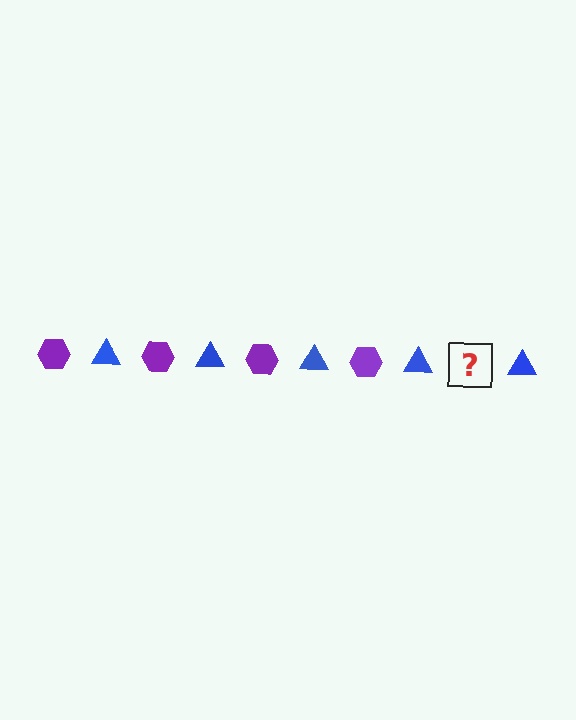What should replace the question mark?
The question mark should be replaced with a purple hexagon.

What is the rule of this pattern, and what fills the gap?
The rule is that the pattern alternates between purple hexagon and blue triangle. The gap should be filled with a purple hexagon.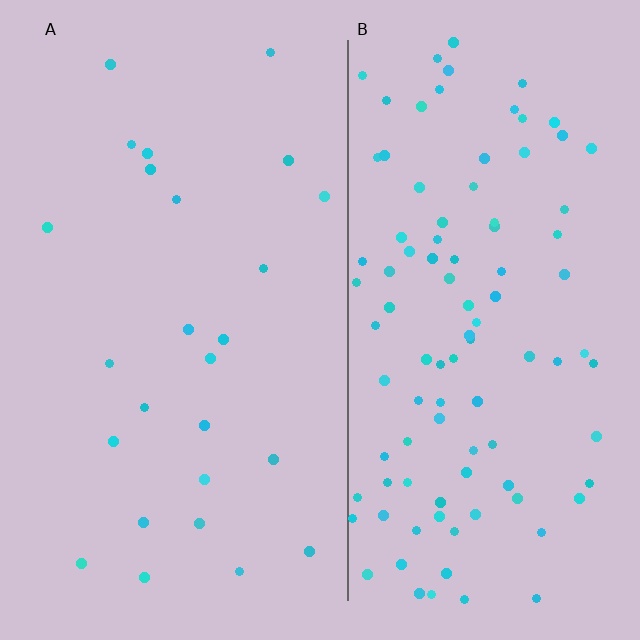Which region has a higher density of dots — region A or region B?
B (the right).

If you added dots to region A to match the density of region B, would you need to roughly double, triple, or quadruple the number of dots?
Approximately quadruple.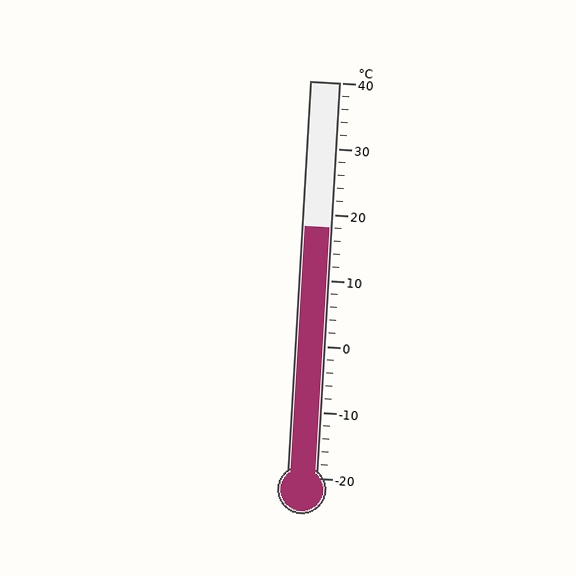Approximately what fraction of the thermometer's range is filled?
The thermometer is filled to approximately 65% of its range.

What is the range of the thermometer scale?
The thermometer scale ranges from -20°C to 40°C.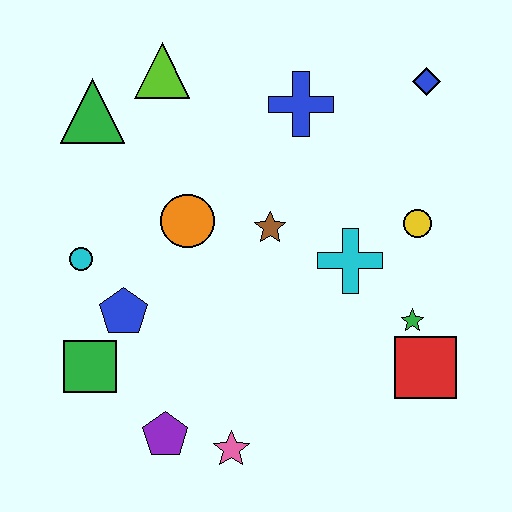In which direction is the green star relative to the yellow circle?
The green star is below the yellow circle.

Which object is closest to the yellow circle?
The cyan cross is closest to the yellow circle.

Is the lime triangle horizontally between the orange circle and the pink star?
No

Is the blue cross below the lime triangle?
Yes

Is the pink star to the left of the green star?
Yes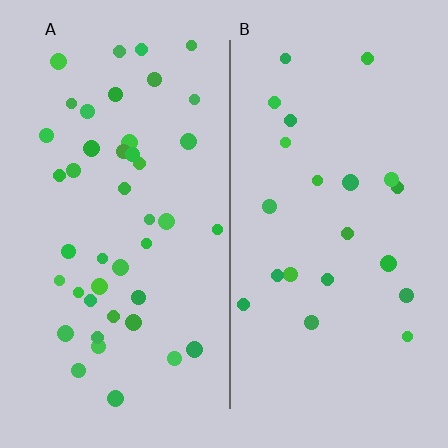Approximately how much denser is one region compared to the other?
Approximately 2.0× — region A over region B.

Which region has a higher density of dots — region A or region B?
A (the left).